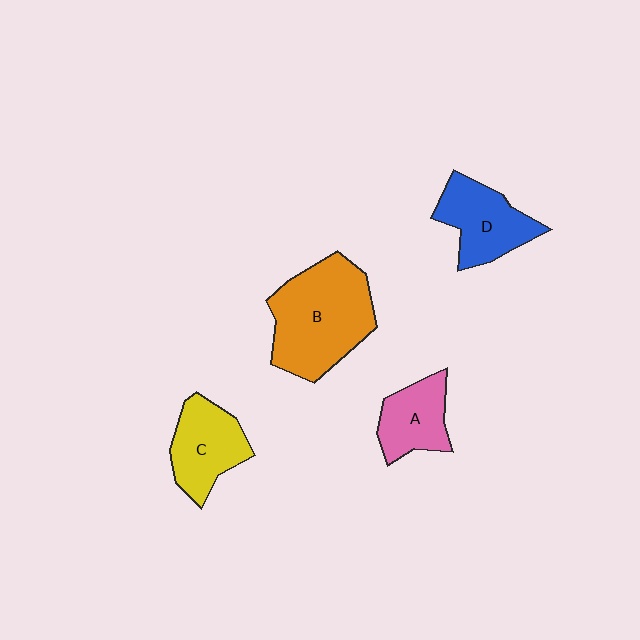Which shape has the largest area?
Shape B (orange).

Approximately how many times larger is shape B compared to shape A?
Approximately 2.1 times.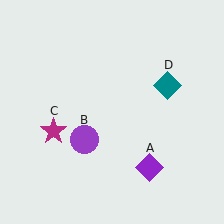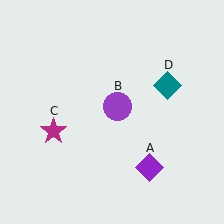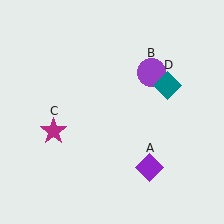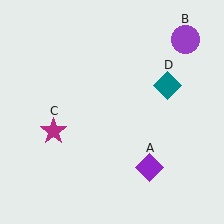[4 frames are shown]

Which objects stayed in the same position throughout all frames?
Purple diamond (object A) and magenta star (object C) and teal diamond (object D) remained stationary.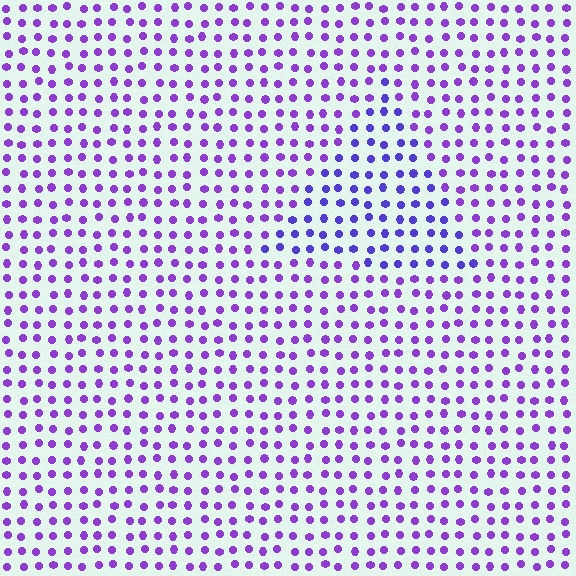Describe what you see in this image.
The image is filled with small purple elements in a uniform arrangement. A triangle-shaped region is visible where the elements are tinted to a slightly different hue, forming a subtle color boundary.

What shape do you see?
I see a triangle.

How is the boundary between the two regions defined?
The boundary is defined purely by a slight shift in hue (about 25 degrees). Spacing, size, and orientation are identical on both sides.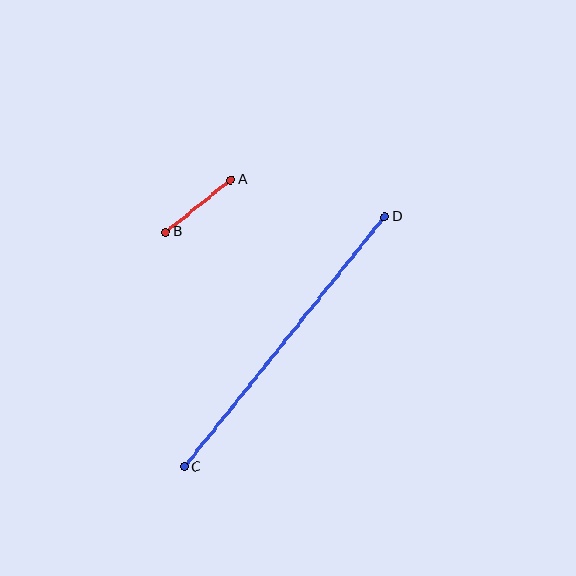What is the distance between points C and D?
The distance is approximately 320 pixels.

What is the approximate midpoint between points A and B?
The midpoint is at approximately (198, 206) pixels.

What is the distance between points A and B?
The distance is approximately 83 pixels.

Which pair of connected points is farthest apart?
Points C and D are farthest apart.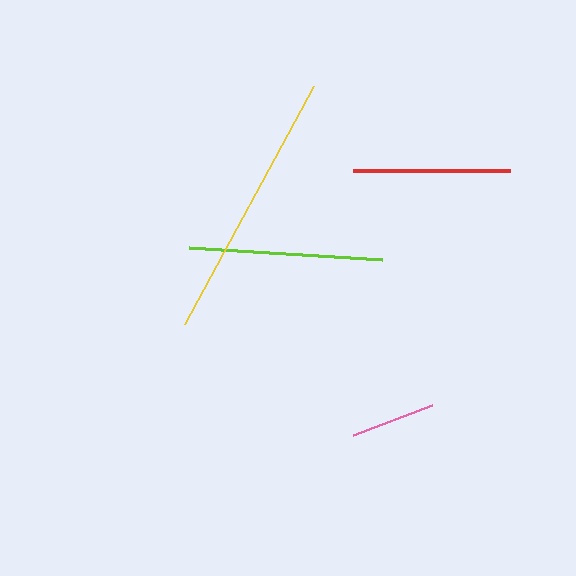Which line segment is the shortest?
The pink line is the shortest at approximately 85 pixels.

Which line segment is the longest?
The yellow line is the longest at approximately 270 pixels.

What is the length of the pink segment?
The pink segment is approximately 85 pixels long.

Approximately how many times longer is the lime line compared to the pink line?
The lime line is approximately 2.3 times the length of the pink line.